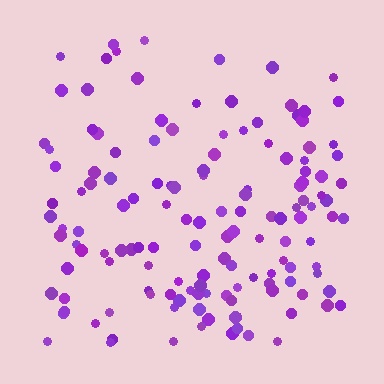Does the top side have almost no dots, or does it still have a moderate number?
Still a moderate number, just noticeably fewer than the bottom.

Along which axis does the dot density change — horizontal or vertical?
Vertical.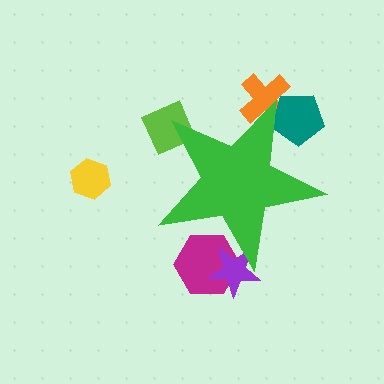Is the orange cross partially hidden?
Yes, the orange cross is partially hidden behind the green star.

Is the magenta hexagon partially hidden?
Yes, the magenta hexagon is partially hidden behind the green star.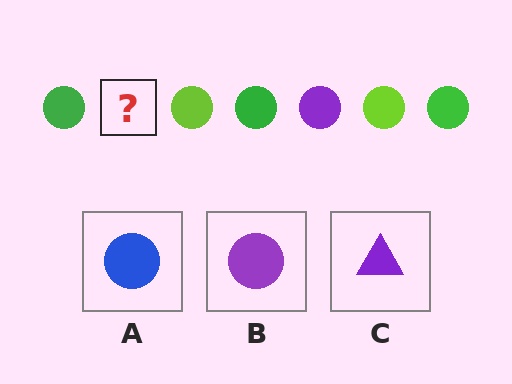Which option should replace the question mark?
Option B.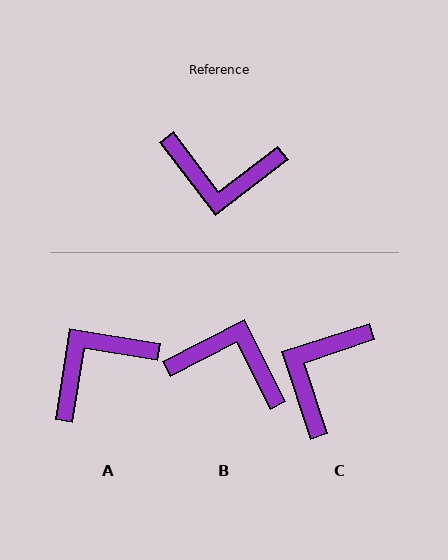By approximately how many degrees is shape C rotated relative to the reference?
Approximately 109 degrees clockwise.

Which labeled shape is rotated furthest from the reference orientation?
B, about 170 degrees away.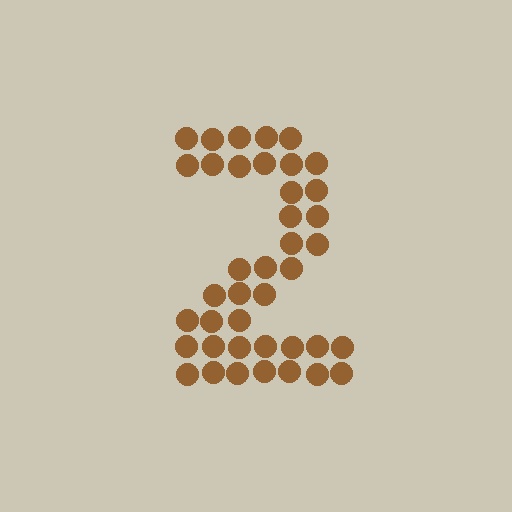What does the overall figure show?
The overall figure shows the digit 2.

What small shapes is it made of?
It is made of small circles.